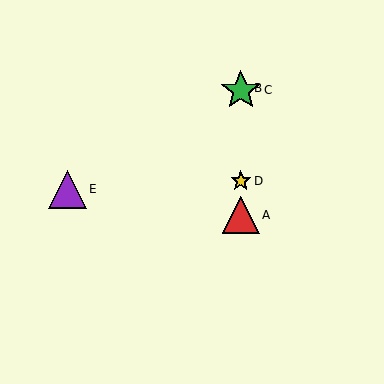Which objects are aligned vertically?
Objects A, B, C, D are aligned vertically.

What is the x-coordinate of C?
Object C is at x≈241.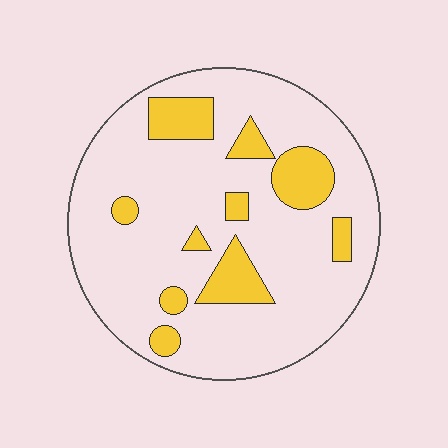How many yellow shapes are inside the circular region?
10.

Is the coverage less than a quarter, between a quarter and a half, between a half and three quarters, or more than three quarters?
Less than a quarter.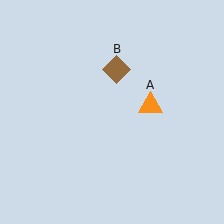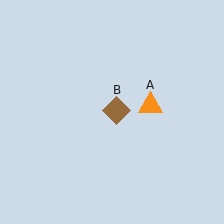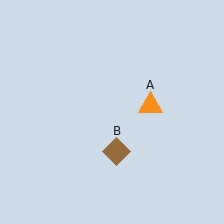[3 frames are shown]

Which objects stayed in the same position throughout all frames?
Orange triangle (object A) remained stationary.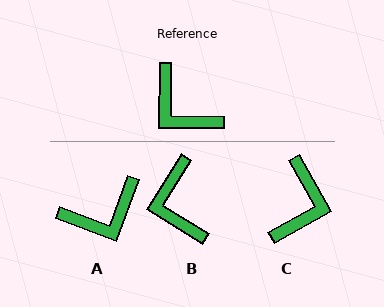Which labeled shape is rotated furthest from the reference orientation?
C, about 120 degrees away.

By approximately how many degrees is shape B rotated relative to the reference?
Approximately 31 degrees clockwise.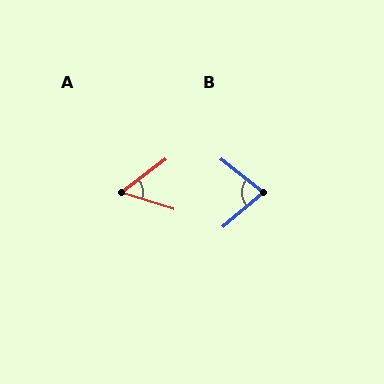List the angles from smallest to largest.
A (54°), B (79°).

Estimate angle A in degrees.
Approximately 54 degrees.